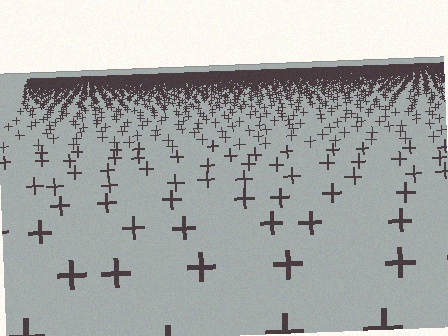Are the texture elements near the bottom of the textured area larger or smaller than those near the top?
Larger. Near the bottom, elements are closer to the viewer and appear at a bigger on-screen size.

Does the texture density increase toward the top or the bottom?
Density increases toward the top.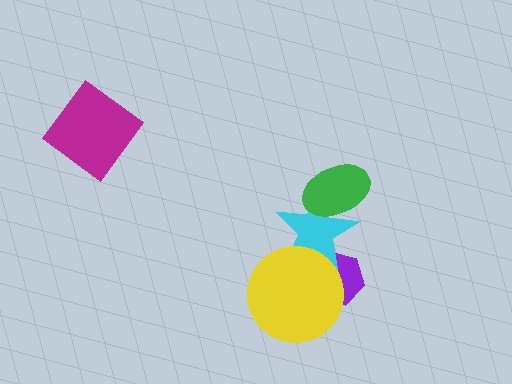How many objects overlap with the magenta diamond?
0 objects overlap with the magenta diamond.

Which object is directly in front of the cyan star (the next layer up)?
The yellow circle is directly in front of the cyan star.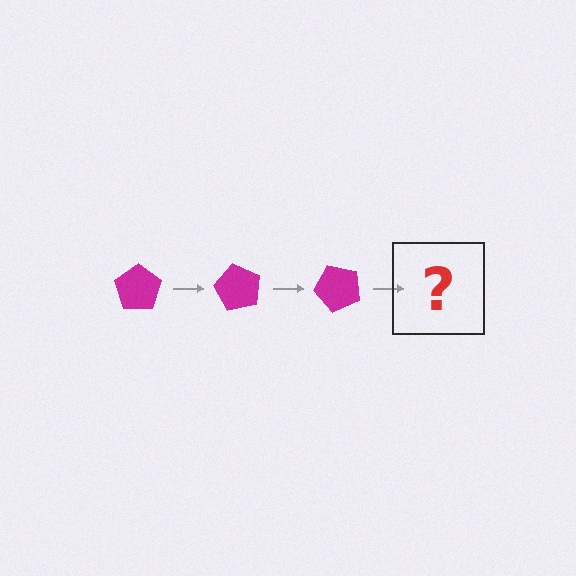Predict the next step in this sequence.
The next step is a magenta pentagon rotated 180 degrees.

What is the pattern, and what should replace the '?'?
The pattern is that the pentagon rotates 60 degrees each step. The '?' should be a magenta pentagon rotated 180 degrees.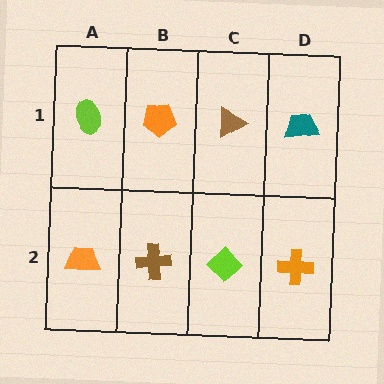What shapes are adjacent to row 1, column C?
A lime diamond (row 2, column C), an orange pentagon (row 1, column B), a teal trapezoid (row 1, column D).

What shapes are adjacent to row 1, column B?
A brown cross (row 2, column B), a lime ellipse (row 1, column A), a brown triangle (row 1, column C).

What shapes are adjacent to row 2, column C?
A brown triangle (row 1, column C), a brown cross (row 2, column B), an orange cross (row 2, column D).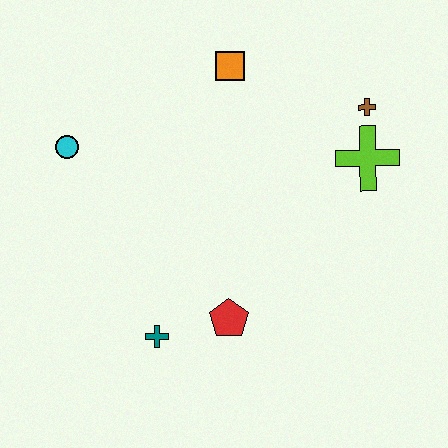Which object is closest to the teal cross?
The red pentagon is closest to the teal cross.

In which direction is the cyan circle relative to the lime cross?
The cyan circle is to the left of the lime cross.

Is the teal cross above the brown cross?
No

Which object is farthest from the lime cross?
The cyan circle is farthest from the lime cross.